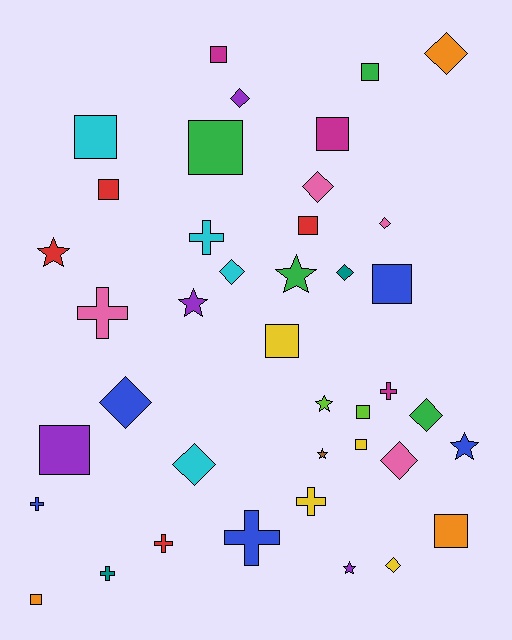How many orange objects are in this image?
There are 3 orange objects.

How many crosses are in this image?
There are 8 crosses.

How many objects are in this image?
There are 40 objects.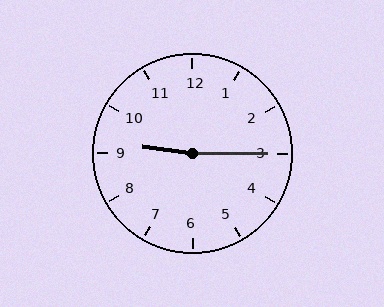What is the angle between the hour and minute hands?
Approximately 172 degrees.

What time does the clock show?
9:15.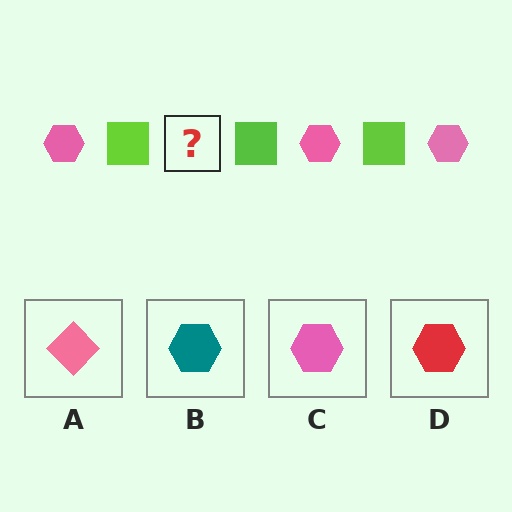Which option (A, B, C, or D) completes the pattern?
C.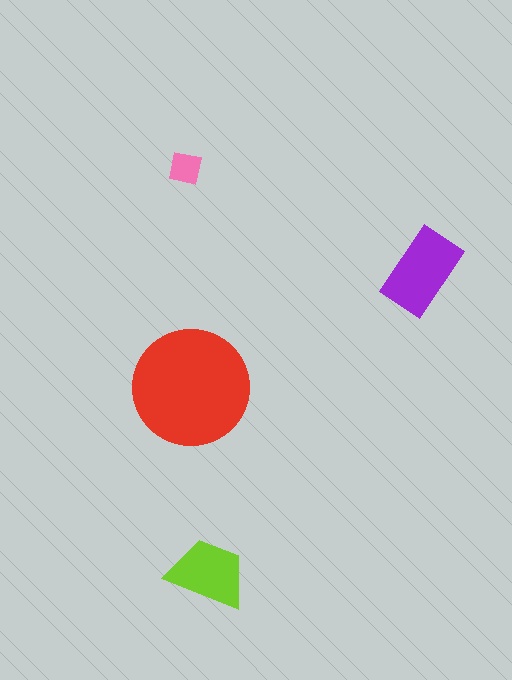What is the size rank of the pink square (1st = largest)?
4th.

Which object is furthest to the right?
The purple rectangle is rightmost.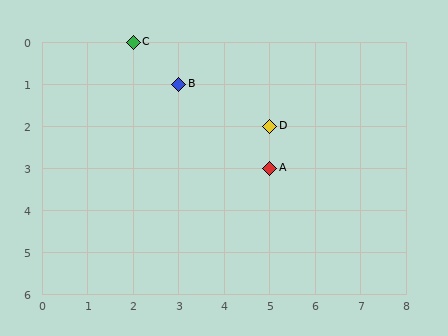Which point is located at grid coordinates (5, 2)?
Point D is at (5, 2).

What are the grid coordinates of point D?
Point D is at grid coordinates (5, 2).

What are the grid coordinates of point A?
Point A is at grid coordinates (5, 3).